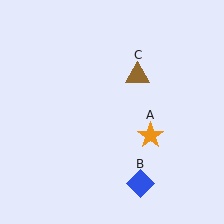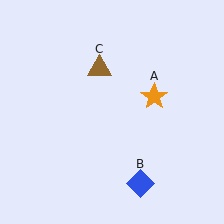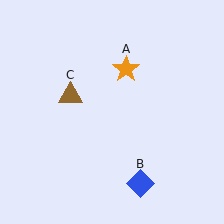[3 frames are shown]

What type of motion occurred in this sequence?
The orange star (object A), brown triangle (object C) rotated counterclockwise around the center of the scene.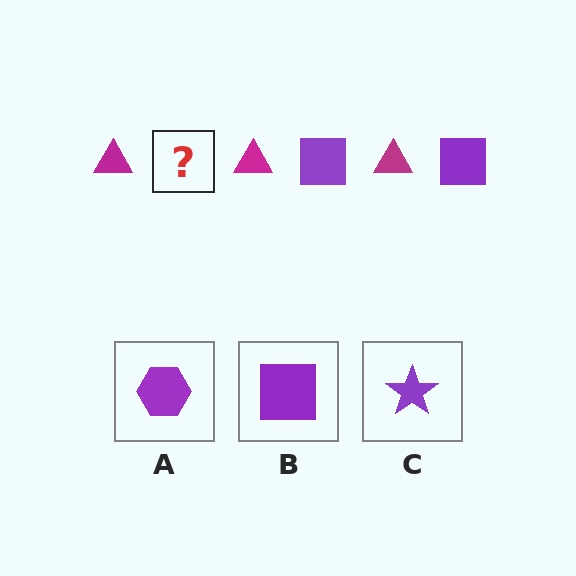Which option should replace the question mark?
Option B.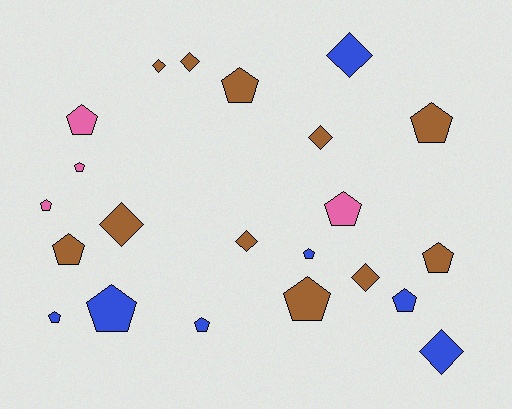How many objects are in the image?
There are 22 objects.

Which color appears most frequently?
Brown, with 11 objects.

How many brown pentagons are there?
There are 5 brown pentagons.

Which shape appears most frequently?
Pentagon, with 14 objects.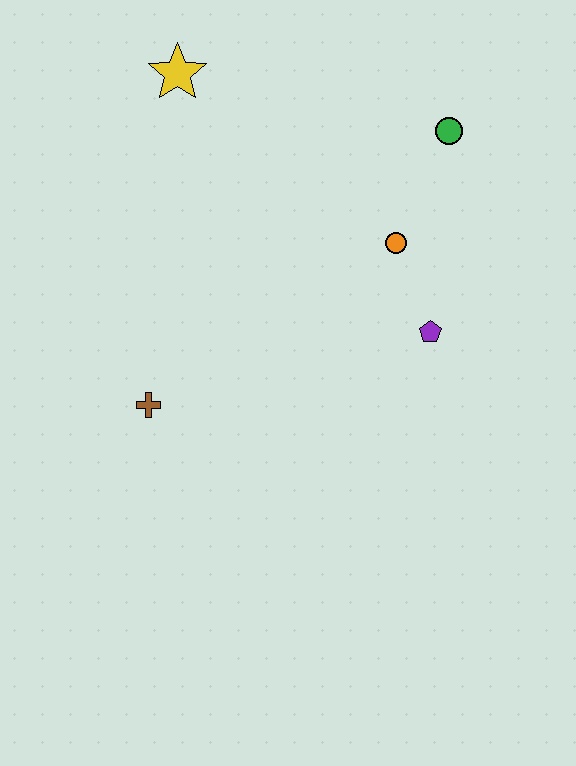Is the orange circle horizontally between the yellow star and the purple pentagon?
Yes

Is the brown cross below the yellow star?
Yes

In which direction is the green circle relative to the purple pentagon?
The green circle is above the purple pentagon.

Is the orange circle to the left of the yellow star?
No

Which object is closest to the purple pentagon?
The orange circle is closest to the purple pentagon.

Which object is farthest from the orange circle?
The brown cross is farthest from the orange circle.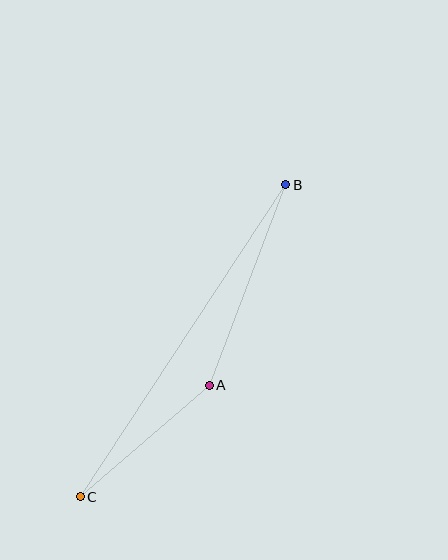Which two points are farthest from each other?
Points B and C are farthest from each other.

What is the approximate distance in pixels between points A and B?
The distance between A and B is approximately 214 pixels.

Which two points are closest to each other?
Points A and C are closest to each other.